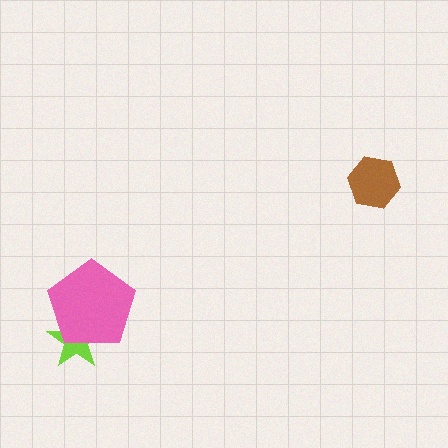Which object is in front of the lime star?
The pink pentagon is in front of the lime star.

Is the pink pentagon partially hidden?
No, no other shape covers it.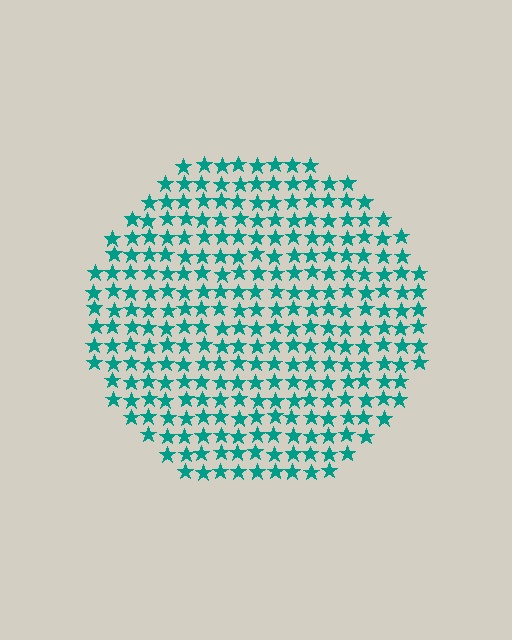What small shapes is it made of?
It is made of small stars.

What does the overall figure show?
The overall figure shows a circle.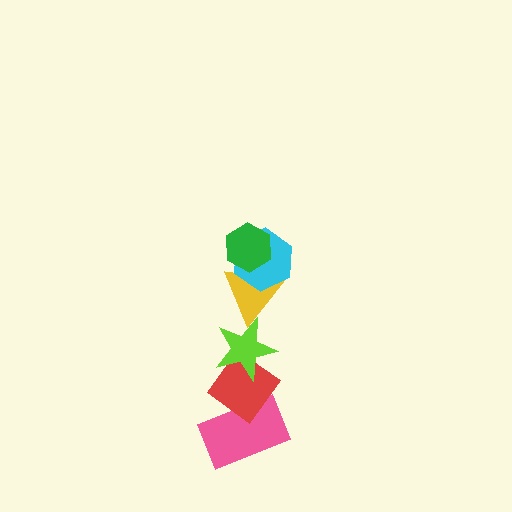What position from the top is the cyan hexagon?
The cyan hexagon is 2nd from the top.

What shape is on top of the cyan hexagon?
The green hexagon is on top of the cyan hexagon.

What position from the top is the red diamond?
The red diamond is 5th from the top.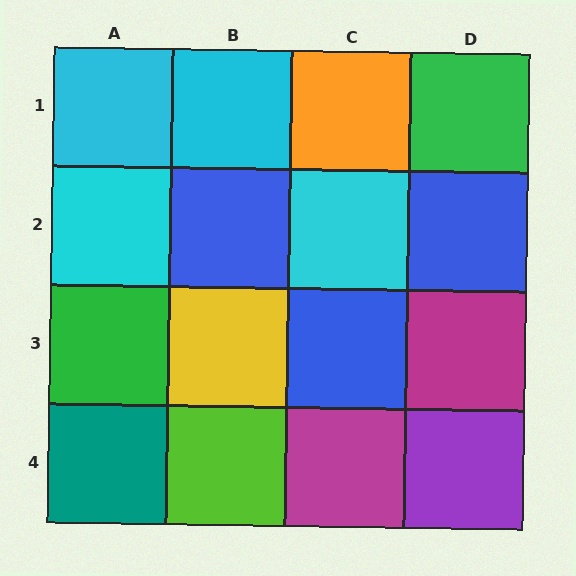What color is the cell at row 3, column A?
Green.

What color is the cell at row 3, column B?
Yellow.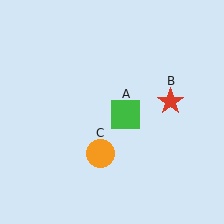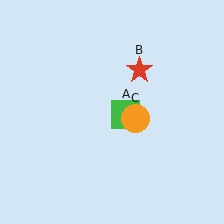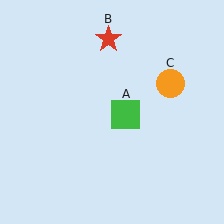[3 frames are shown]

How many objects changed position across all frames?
2 objects changed position: red star (object B), orange circle (object C).